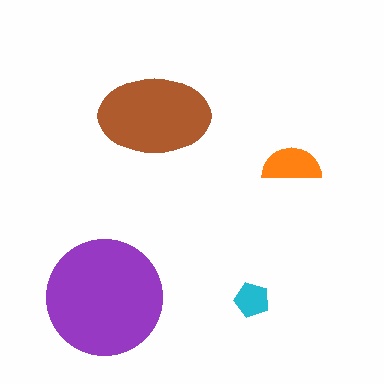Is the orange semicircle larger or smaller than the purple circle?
Smaller.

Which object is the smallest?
The cyan pentagon.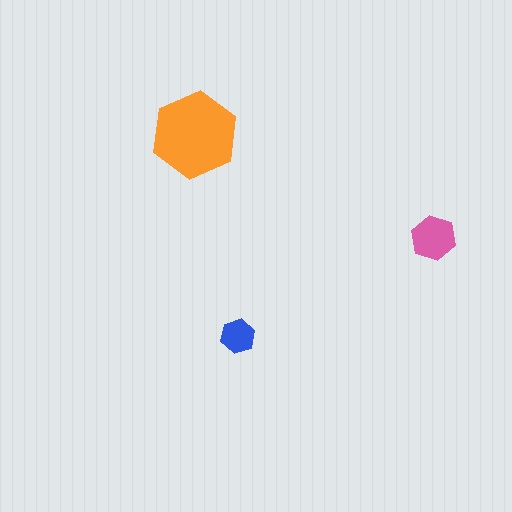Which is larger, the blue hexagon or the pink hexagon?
The pink one.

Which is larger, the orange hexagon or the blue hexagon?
The orange one.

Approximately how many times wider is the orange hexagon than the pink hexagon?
About 2 times wider.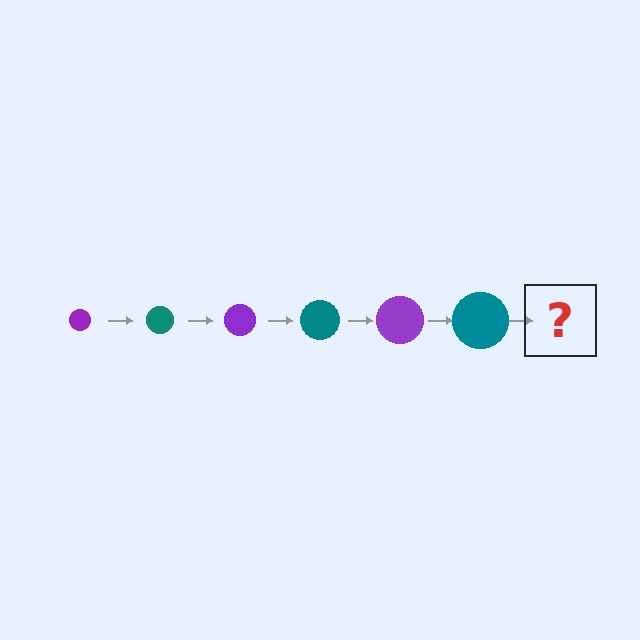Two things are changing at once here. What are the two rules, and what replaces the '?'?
The two rules are that the circle grows larger each step and the color cycles through purple and teal. The '?' should be a purple circle, larger than the previous one.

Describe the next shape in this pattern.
It should be a purple circle, larger than the previous one.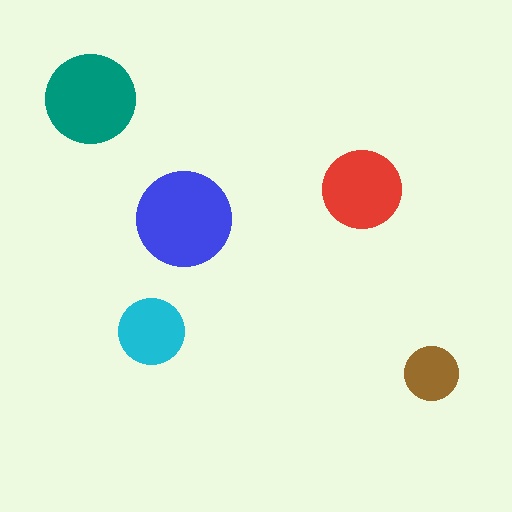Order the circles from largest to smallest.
the blue one, the teal one, the red one, the cyan one, the brown one.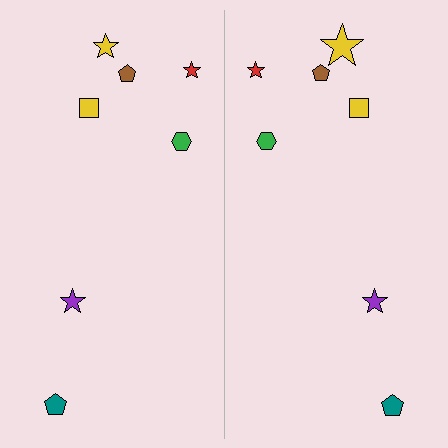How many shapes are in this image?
There are 14 shapes in this image.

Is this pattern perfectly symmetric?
No, the pattern is not perfectly symmetric. The yellow star on the right side has a different size than its mirror counterpart.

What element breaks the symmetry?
The yellow star on the right side has a different size than its mirror counterpart.